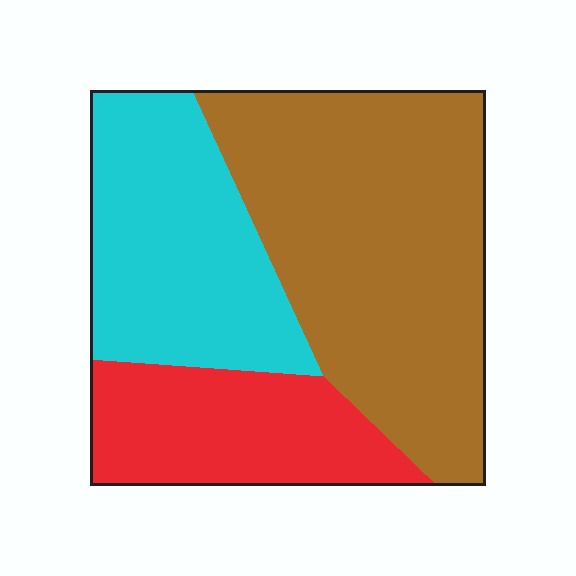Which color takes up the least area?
Red, at roughly 20%.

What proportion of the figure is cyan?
Cyan takes up between a sixth and a third of the figure.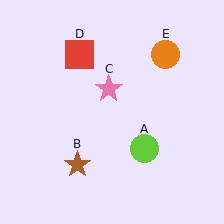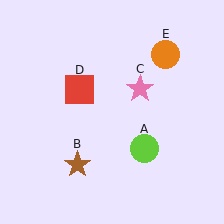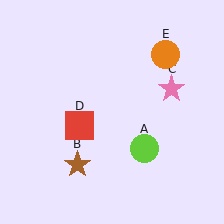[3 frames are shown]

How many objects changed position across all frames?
2 objects changed position: pink star (object C), red square (object D).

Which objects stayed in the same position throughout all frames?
Lime circle (object A) and brown star (object B) and orange circle (object E) remained stationary.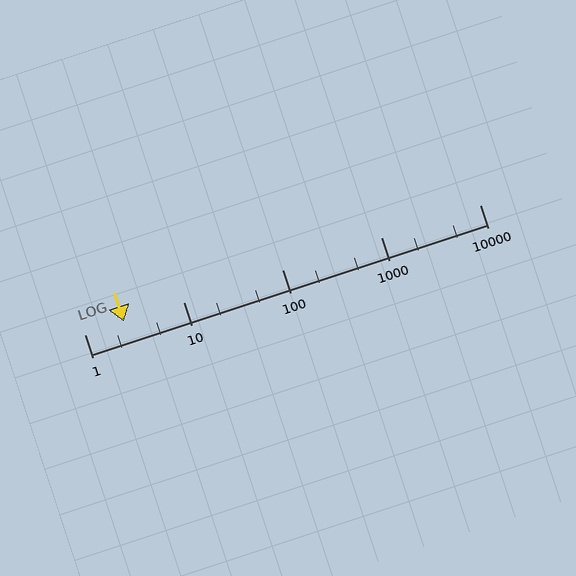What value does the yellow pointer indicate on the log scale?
The pointer indicates approximately 2.5.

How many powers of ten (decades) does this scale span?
The scale spans 4 decades, from 1 to 10000.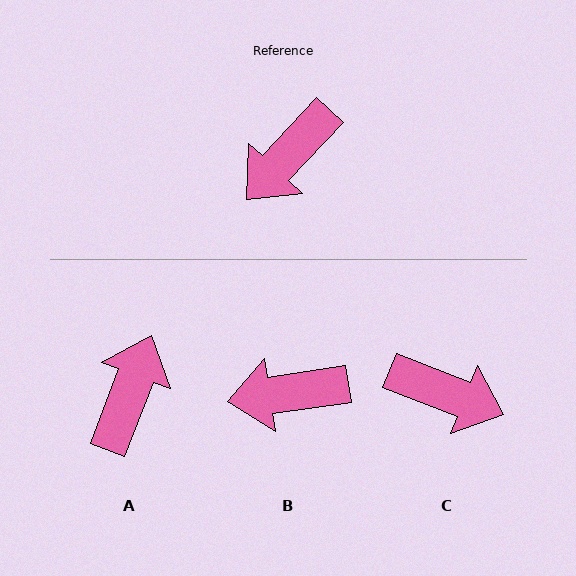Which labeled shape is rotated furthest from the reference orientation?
A, about 158 degrees away.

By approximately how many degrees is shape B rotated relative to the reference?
Approximately 39 degrees clockwise.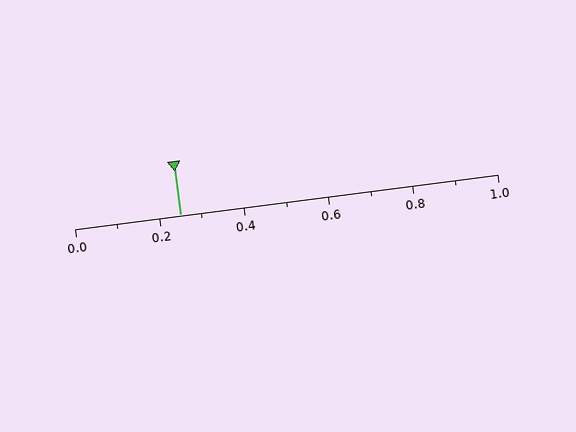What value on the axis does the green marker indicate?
The marker indicates approximately 0.25.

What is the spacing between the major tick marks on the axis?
The major ticks are spaced 0.2 apart.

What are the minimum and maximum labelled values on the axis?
The axis runs from 0.0 to 1.0.